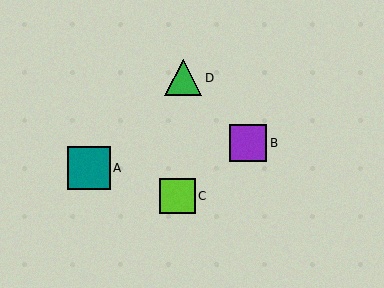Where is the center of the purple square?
The center of the purple square is at (248, 143).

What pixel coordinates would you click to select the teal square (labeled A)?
Click at (89, 168) to select the teal square A.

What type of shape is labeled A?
Shape A is a teal square.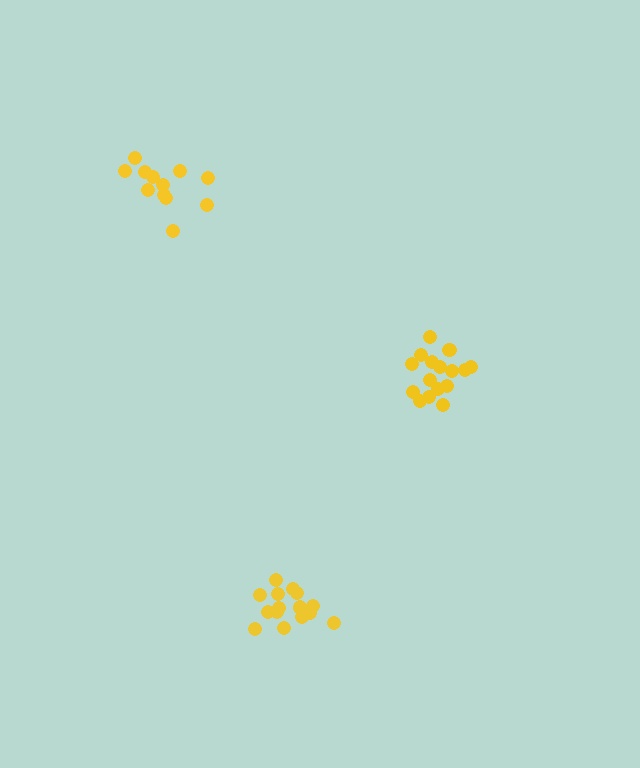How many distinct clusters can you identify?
There are 3 distinct clusters.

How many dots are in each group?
Group 1: 16 dots, Group 2: 16 dots, Group 3: 12 dots (44 total).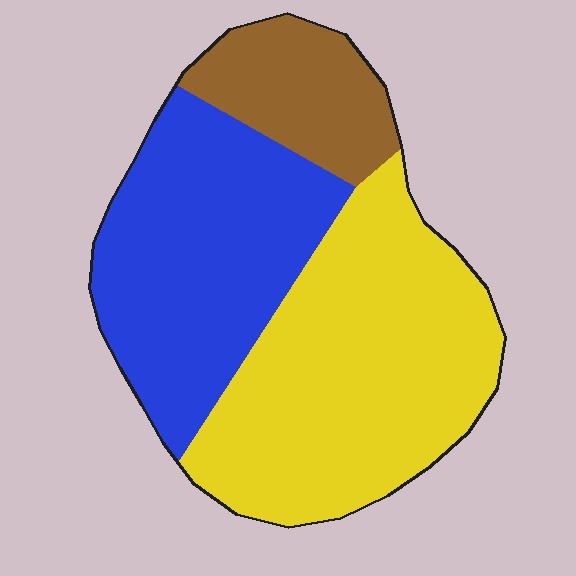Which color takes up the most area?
Yellow, at roughly 45%.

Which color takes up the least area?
Brown, at roughly 15%.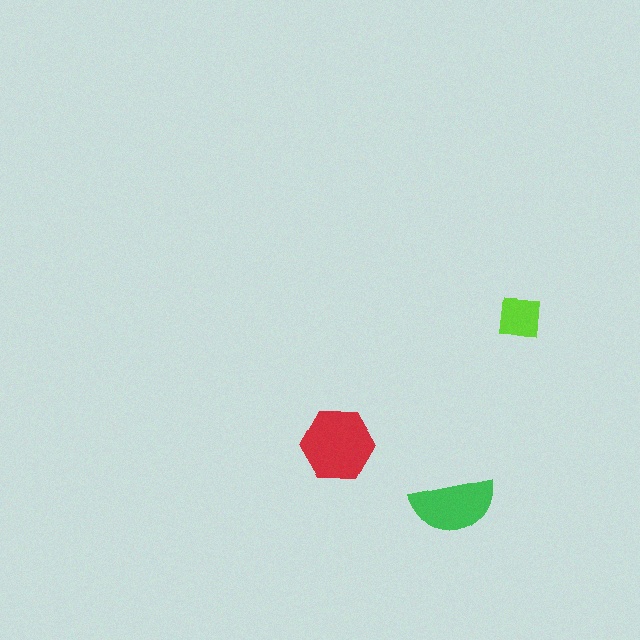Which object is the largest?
The red hexagon.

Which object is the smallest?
The lime square.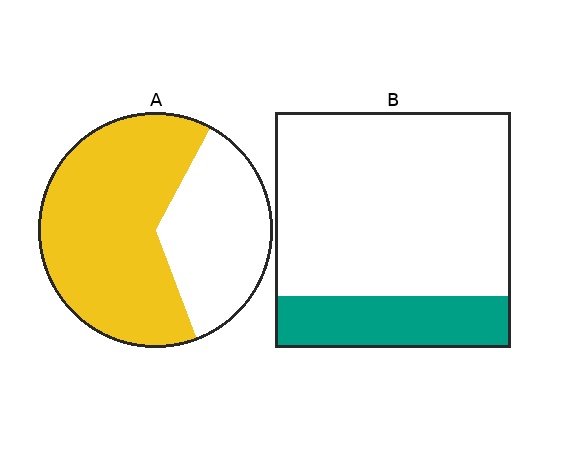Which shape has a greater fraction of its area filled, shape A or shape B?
Shape A.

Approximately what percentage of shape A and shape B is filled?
A is approximately 65% and B is approximately 20%.